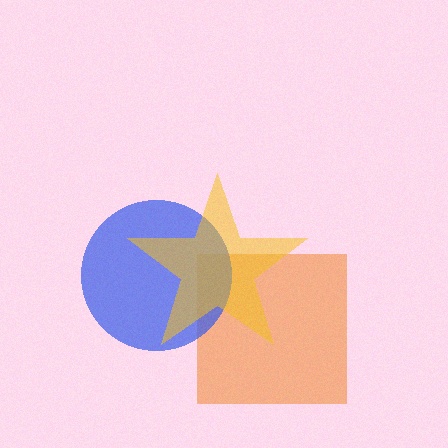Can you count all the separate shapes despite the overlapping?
Yes, there are 3 separate shapes.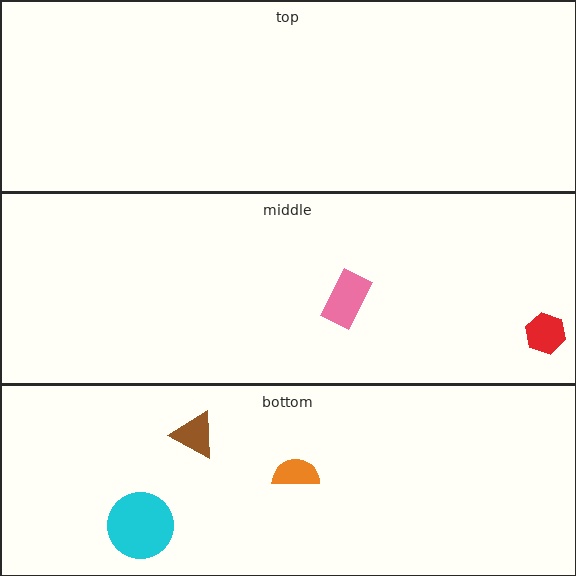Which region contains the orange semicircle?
The bottom region.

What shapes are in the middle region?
The red hexagon, the pink rectangle.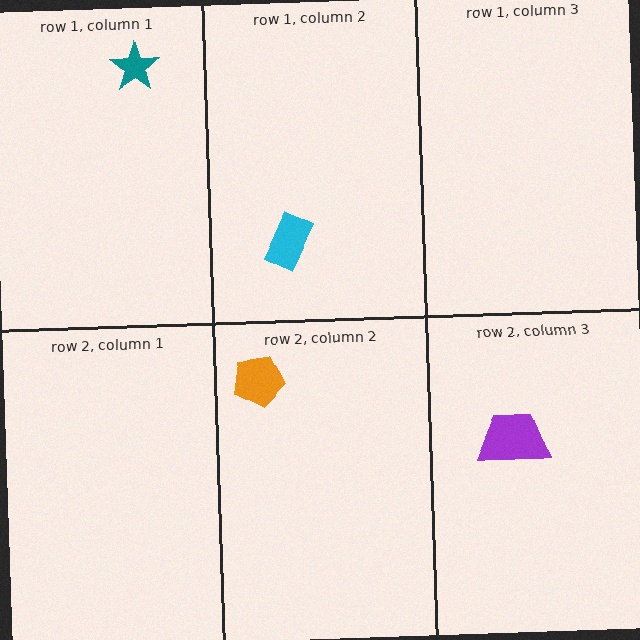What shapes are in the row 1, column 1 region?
The teal star.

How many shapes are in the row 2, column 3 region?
1.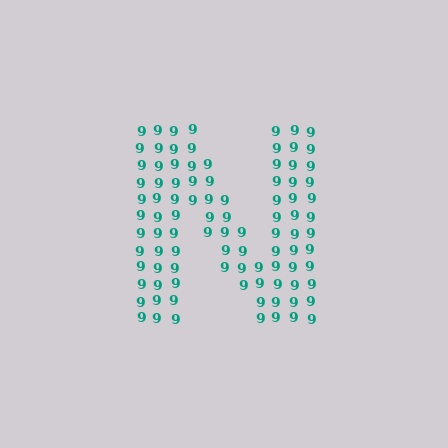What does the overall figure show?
The overall figure shows the letter N.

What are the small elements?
The small elements are digit 9's.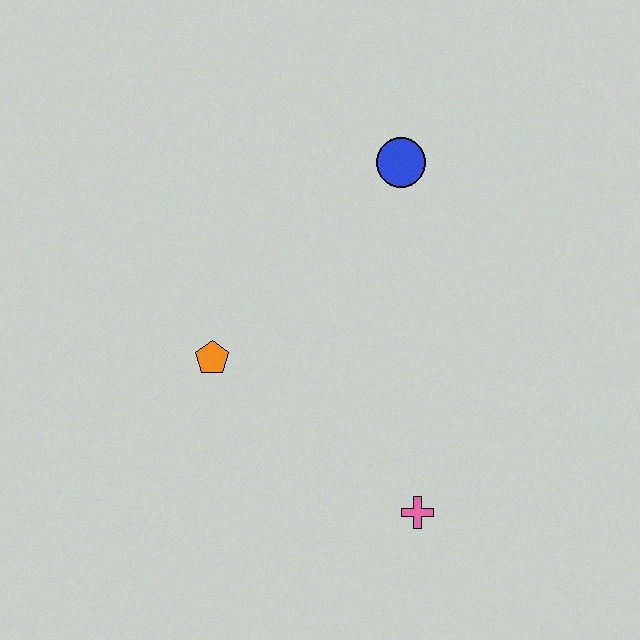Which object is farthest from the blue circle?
The pink cross is farthest from the blue circle.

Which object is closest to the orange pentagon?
The pink cross is closest to the orange pentagon.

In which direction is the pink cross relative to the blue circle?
The pink cross is below the blue circle.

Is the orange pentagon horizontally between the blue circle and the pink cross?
No